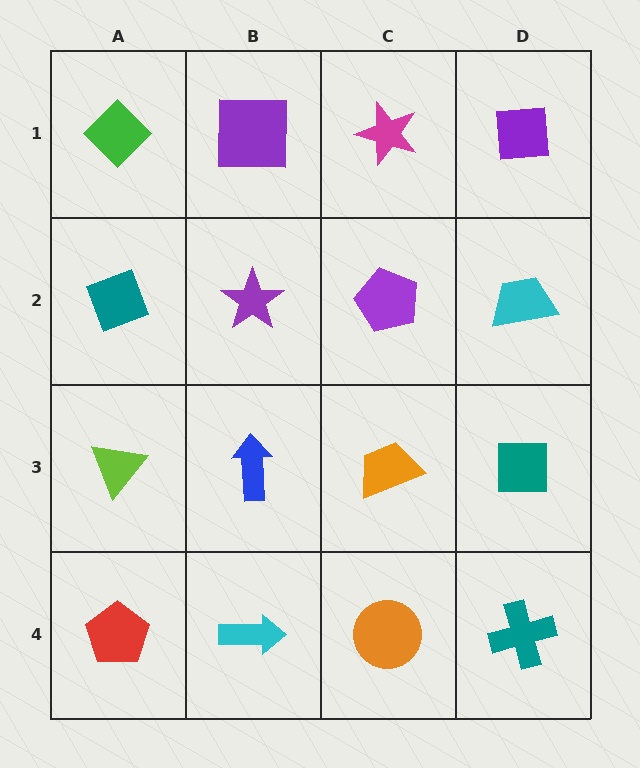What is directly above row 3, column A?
A teal diamond.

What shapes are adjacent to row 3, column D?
A cyan trapezoid (row 2, column D), a teal cross (row 4, column D), an orange trapezoid (row 3, column C).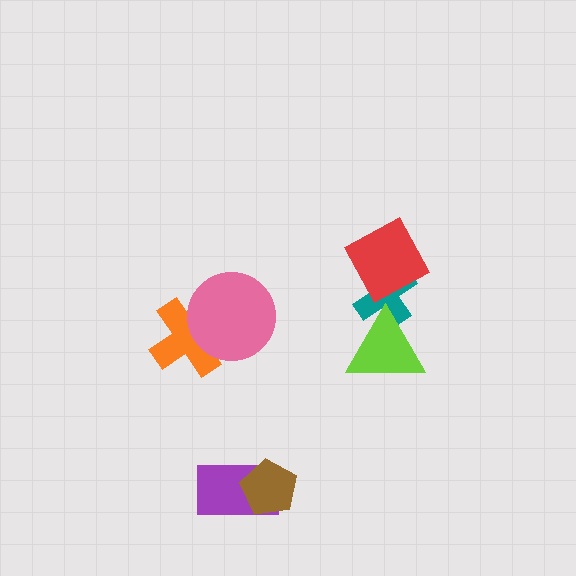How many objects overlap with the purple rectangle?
1 object overlaps with the purple rectangle.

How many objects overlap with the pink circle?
1 object overlaps with the pink circle.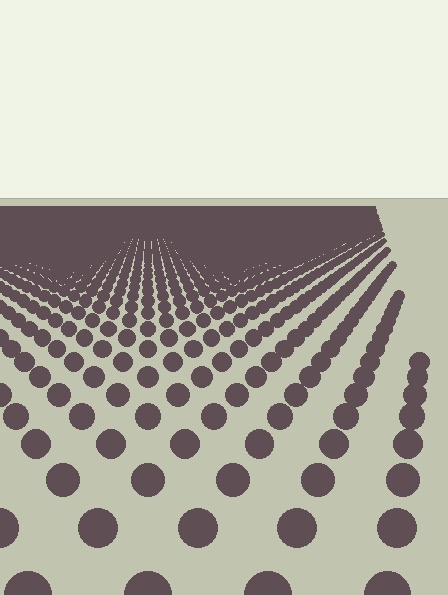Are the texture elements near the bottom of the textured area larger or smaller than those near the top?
Larger. Near the bottom, elements are closer to the viewer and appear at a bigger on-screen size.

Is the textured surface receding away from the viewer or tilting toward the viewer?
The surface is receding away from the viewer. Texture elements get smaller and denser toward the top.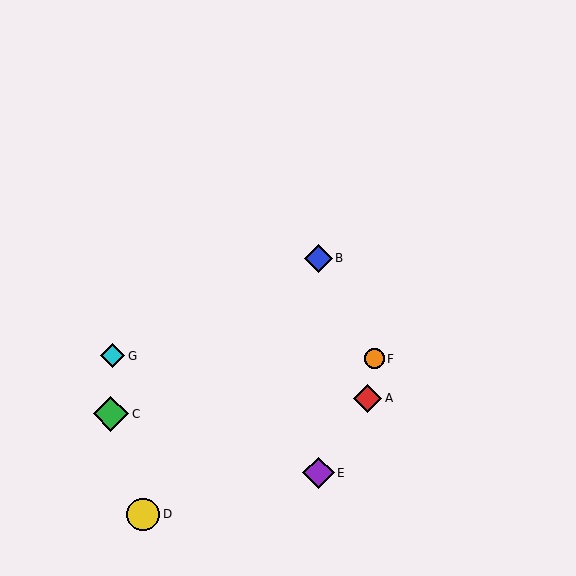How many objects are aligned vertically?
2 objects (B, E) are aligned vertically.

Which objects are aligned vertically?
Objects B, E are aligned vertically.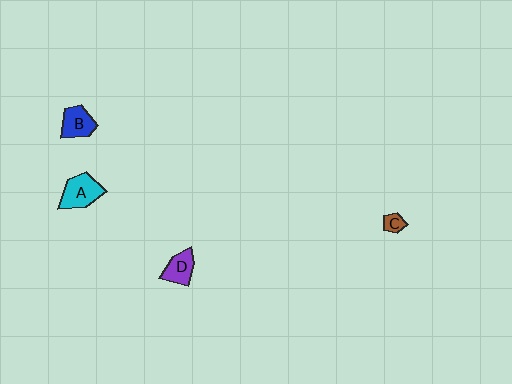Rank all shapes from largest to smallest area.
From largest to smallest: A (cyan), B (blue), D (purple), C (brown).